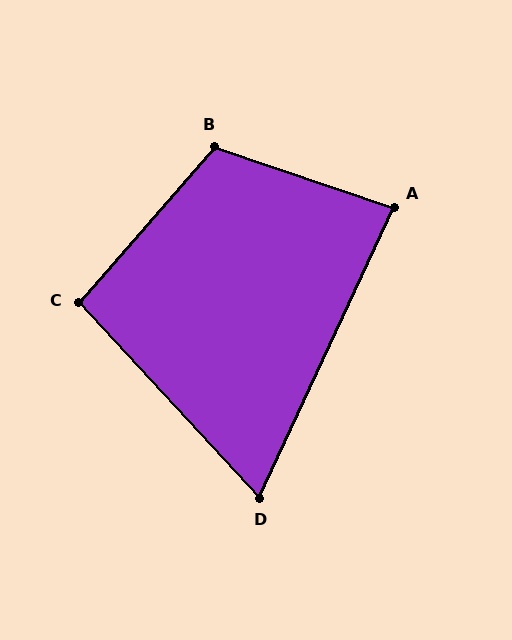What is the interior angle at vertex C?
Approximately 96 degrees (obtuse).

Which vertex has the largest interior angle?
B, at approximately 112 degrees.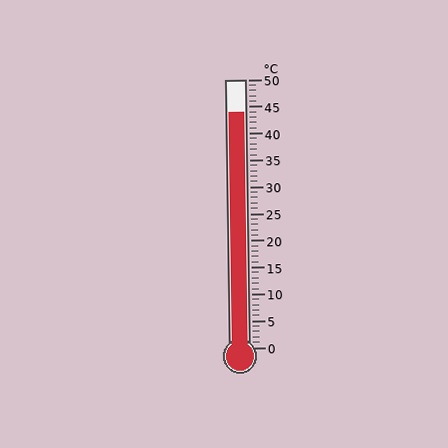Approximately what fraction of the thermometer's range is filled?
The thermometer is filled to approximately 90% of its range.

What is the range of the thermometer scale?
The thermometer scale ranges from 0°C to 50°C.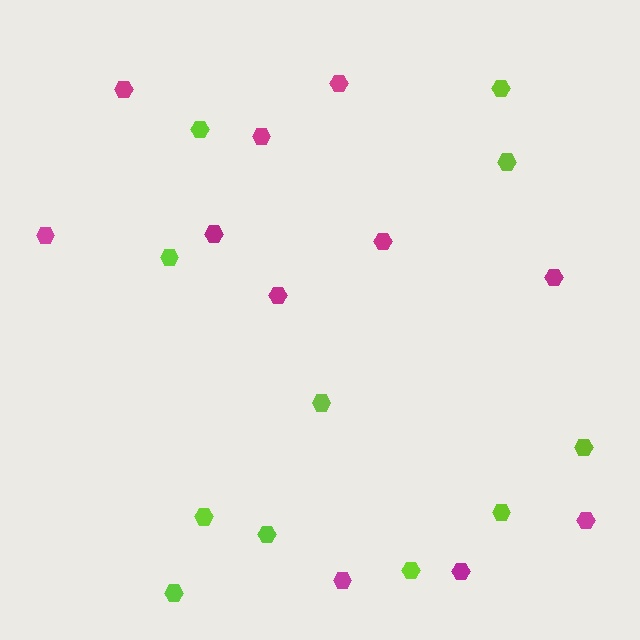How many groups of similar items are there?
There are 2 groups: one group of lime hexagons (11) and one group of magenta hexagons (11).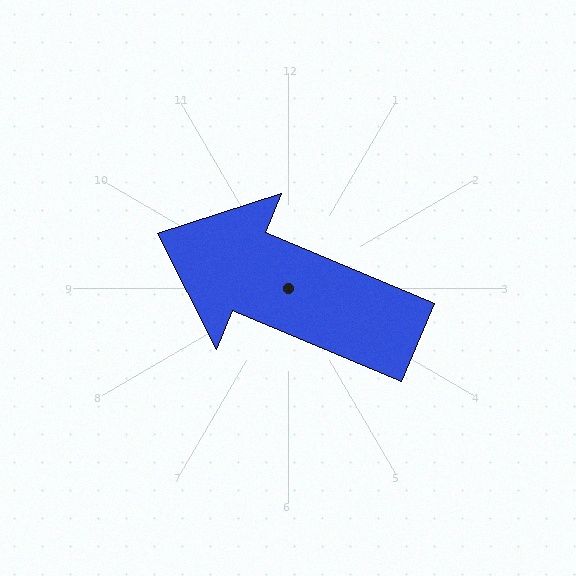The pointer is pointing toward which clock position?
Roughly 10 o'clock.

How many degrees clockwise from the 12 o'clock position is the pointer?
Approximately 293 degrees.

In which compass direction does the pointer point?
Northwest.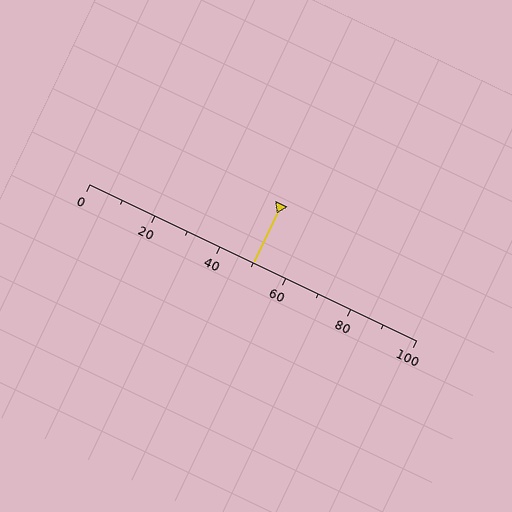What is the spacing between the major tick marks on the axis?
The major ticks are spaced 20 apart.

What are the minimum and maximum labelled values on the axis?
The axis runs from 0 to 100.